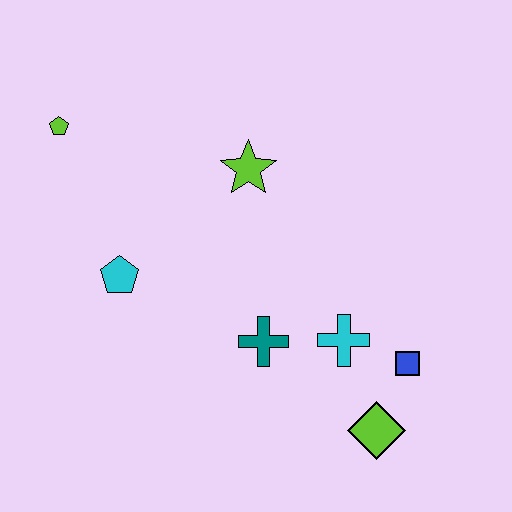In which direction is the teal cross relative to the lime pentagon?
The teal cross is below the lime pentagon.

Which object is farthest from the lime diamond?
The lime pentagon is farthest from the lime diamond.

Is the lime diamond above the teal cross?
No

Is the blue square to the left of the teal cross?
No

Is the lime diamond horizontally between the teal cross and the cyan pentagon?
No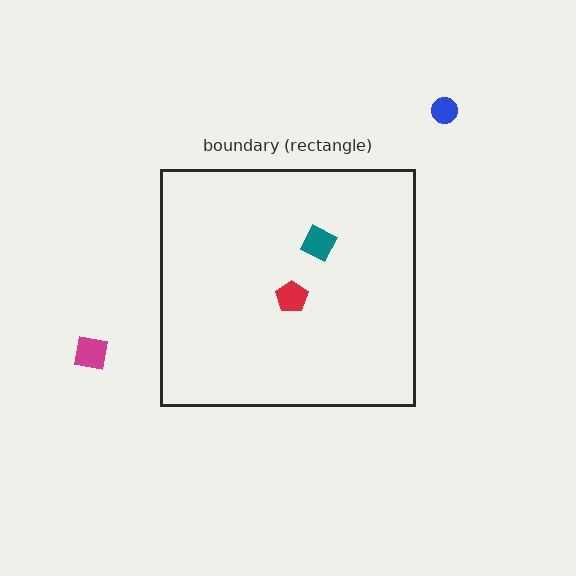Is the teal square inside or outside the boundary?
Inside.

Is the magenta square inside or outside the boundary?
Outside.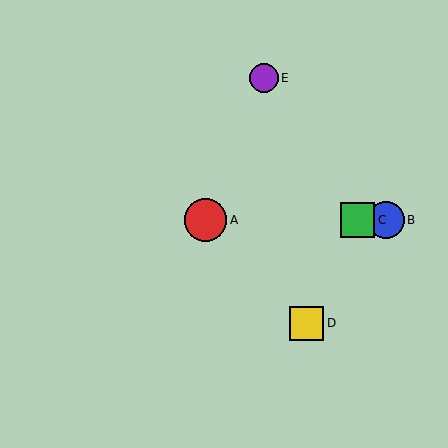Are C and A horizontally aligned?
Yes, both are at y≈220.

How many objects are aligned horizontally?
3 objects (A, B, C) are aligned horizontally.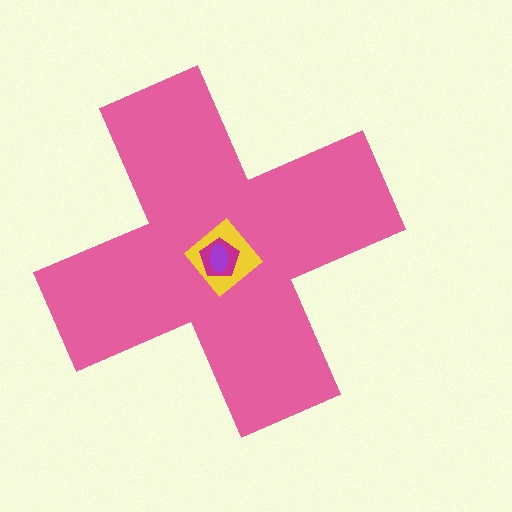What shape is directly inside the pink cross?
The yellow diamond.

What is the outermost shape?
The pink cross.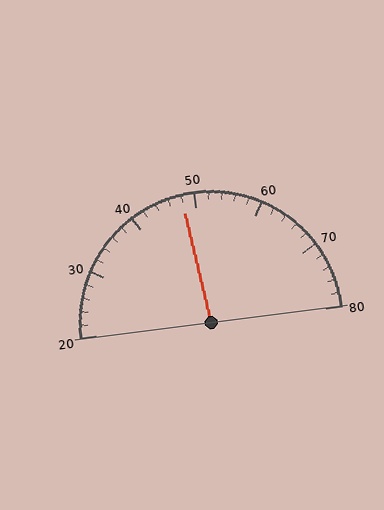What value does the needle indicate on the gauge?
The needle indicates approximately 48.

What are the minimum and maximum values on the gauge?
The gauge ranges from 20 to 80.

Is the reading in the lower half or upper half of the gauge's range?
The reading is in the lower half of the range (20 to 80).